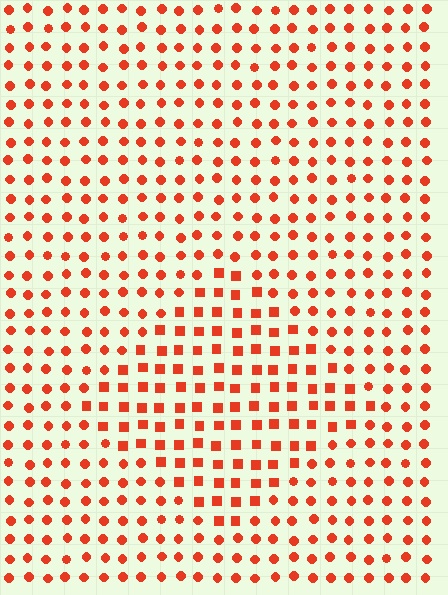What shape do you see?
I see a diamond.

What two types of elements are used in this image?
The image uses squares inside the diamond region and circles outside it.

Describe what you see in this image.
The image is filled with small red elements arranged in a uniform grid. A diamond-shaped region contains squares, while the surrounding area contains circles. The boundary is defined purely by the change in element shape.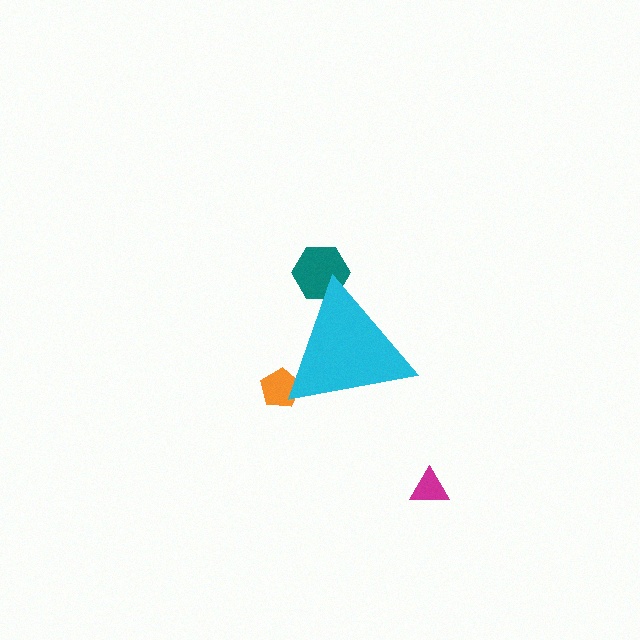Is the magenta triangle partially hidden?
No, the magenta triangle is fully visible.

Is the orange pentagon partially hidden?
Yes, the orange pentagon is partially hidden behind the cyan triangle.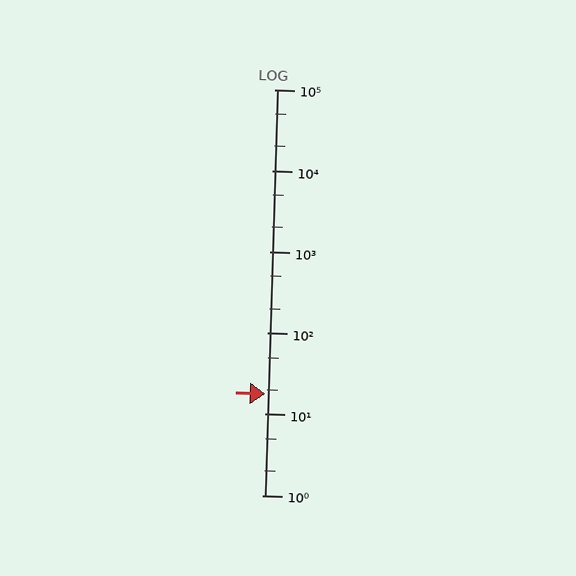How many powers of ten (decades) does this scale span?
The scale spans 5 decades, from 1 to 100000.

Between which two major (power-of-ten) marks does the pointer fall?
The pointer is between 10 and 100.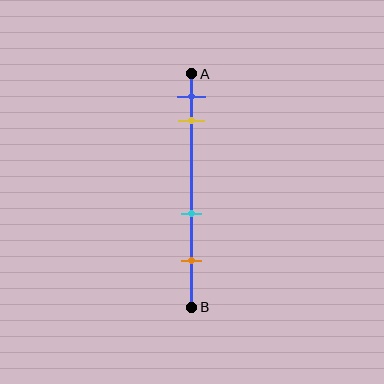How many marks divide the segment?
There are 4 marks dividing the segment.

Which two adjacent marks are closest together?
The blue and yellow marks are the closest adjacent pair.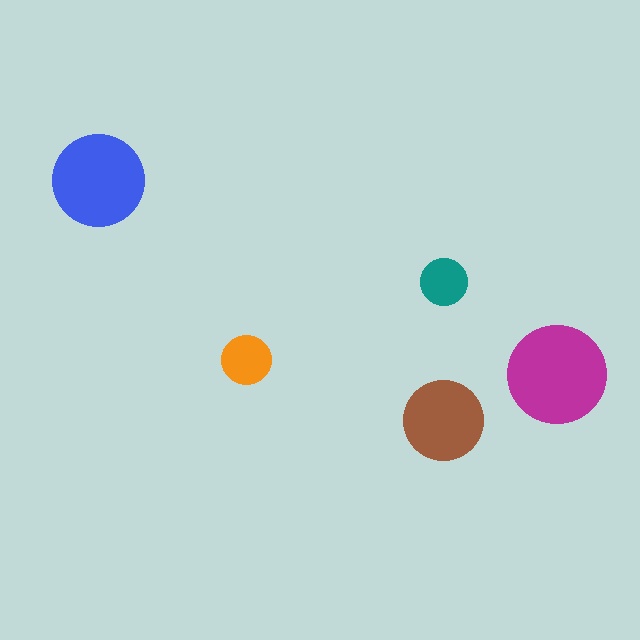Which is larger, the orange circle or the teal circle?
The orange one.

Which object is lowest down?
The brown circle is bottommost.